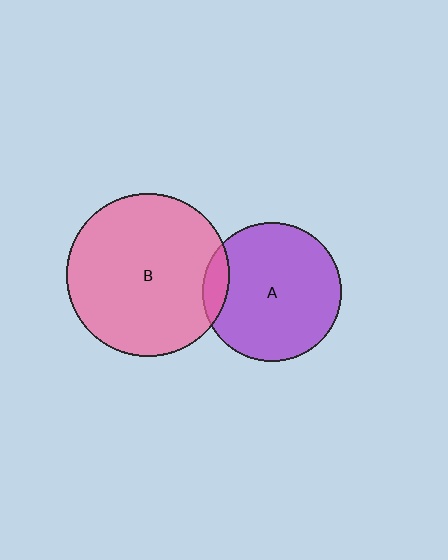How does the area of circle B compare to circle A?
Approximately 1.4 times.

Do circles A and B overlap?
Yes.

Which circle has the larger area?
Circle B (pink).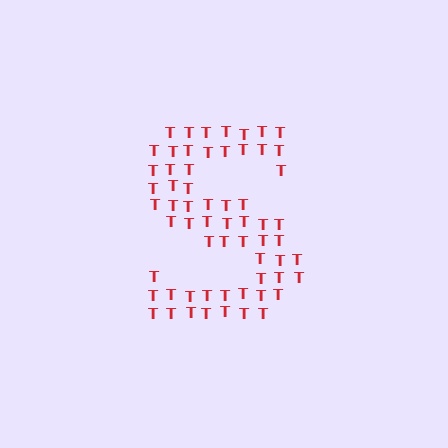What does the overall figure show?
The overall figure shows the letter S.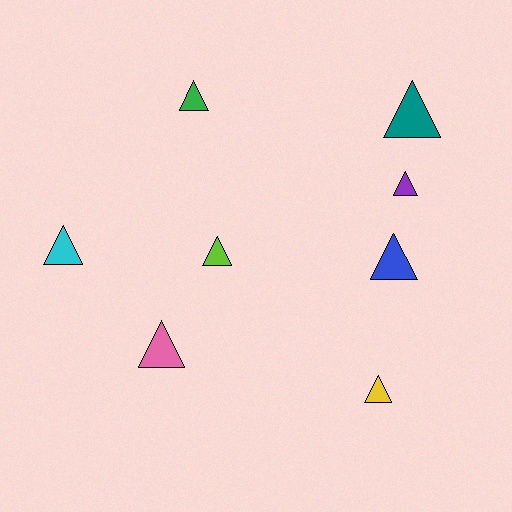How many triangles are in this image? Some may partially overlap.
There are 8 triangles.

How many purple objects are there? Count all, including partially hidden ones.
There is 1 purple object.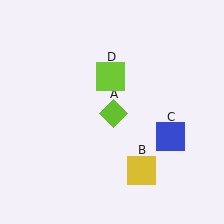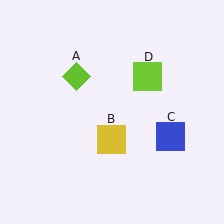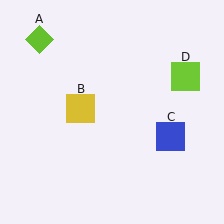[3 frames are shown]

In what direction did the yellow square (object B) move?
The yellow square (object B) moved up and to the left.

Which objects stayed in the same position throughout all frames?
Blue square (object C) remained stationary.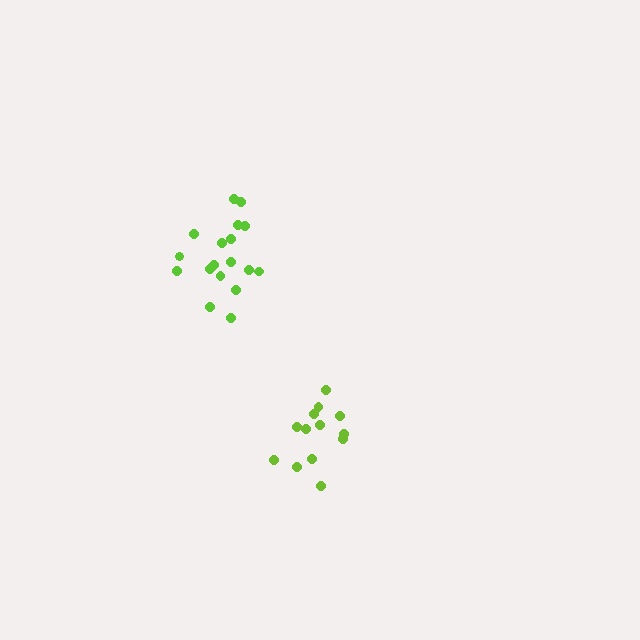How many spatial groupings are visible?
There are 2 spatial groupings.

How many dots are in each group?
Group 1: 18 dots, Group 2: 13 dots (31 total).